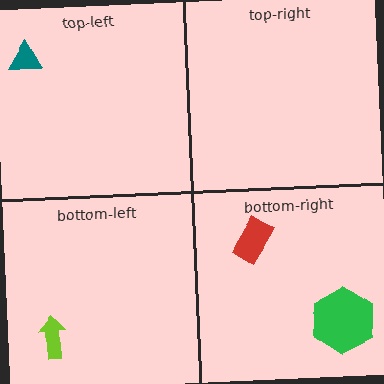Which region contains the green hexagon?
The bottom-right region.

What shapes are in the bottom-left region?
The lime arrow.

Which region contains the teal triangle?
The top-left region.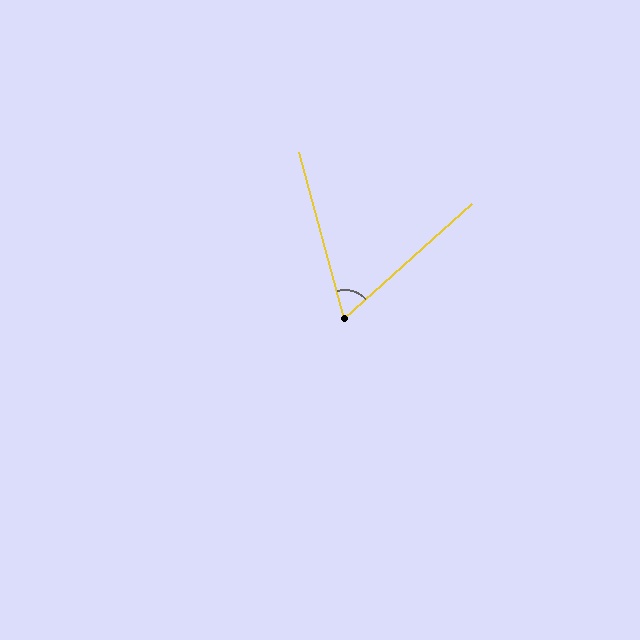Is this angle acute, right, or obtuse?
It is acute.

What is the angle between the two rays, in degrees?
Approximately 63 degrees.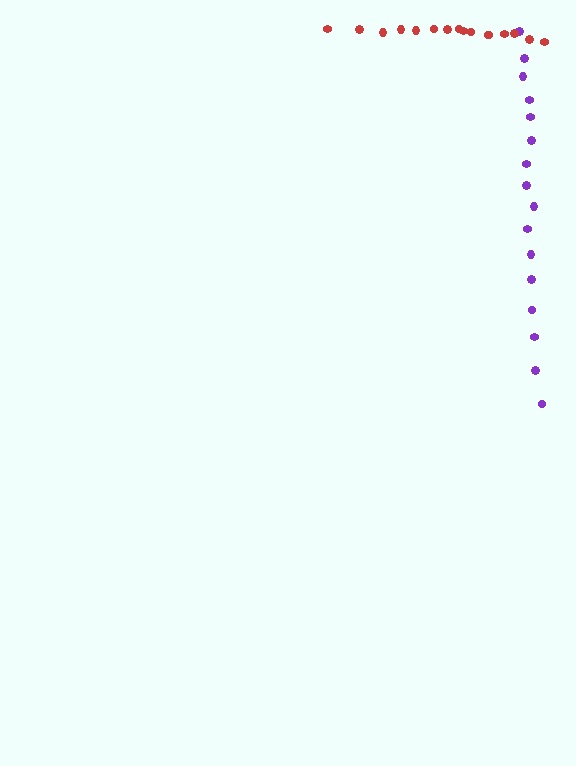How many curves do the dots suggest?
There are 2 distinct paths.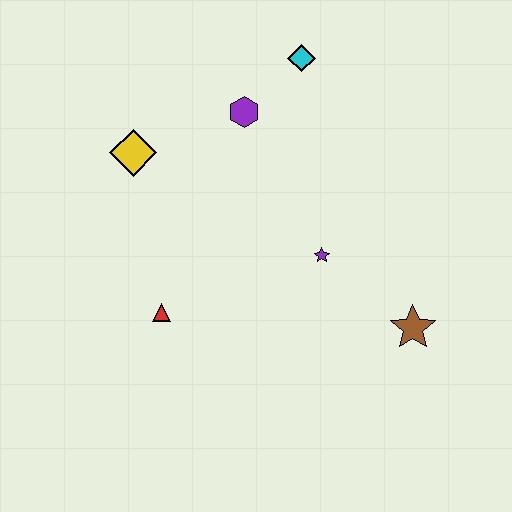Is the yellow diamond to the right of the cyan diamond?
No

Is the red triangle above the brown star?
Yes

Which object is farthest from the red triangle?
The cyan diamond is farthest from the red triangle.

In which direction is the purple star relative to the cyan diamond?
The purple star is below the cyan diamond.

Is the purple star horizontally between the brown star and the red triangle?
Yes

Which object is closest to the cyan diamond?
The purple hexagon is closest to the cyan diamond.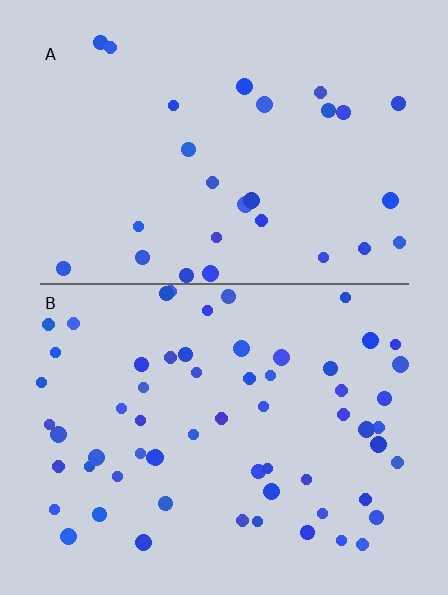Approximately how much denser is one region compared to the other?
Approximately 2.2× — region B over region A.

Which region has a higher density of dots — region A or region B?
B (the bottom).